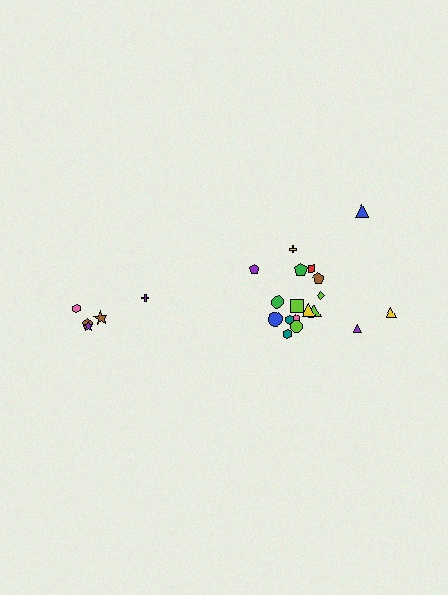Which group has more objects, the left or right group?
The right group.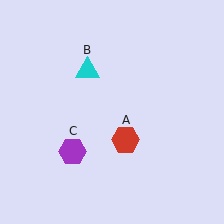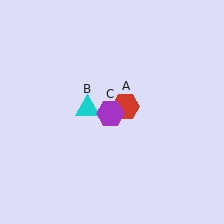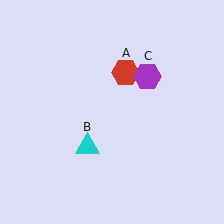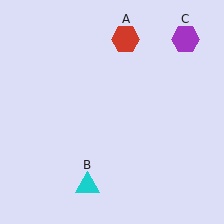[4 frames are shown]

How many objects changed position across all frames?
3 objects changed position: red hexagon (object A), cyan triangle (object B), purple hexagon (object C).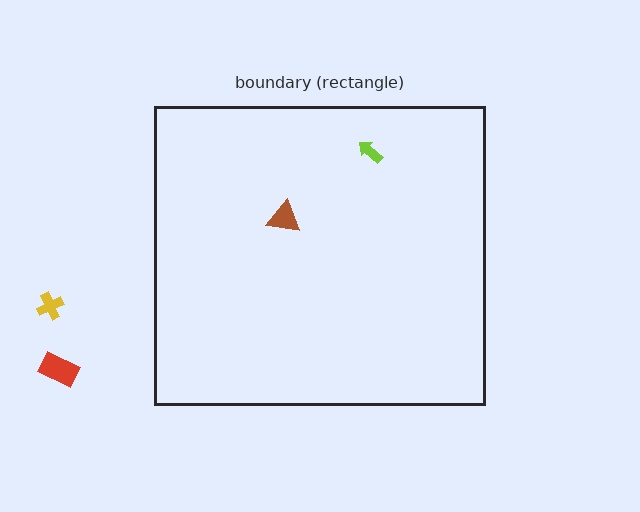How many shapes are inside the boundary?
2 inside, 2 outside.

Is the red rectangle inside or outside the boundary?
Outside.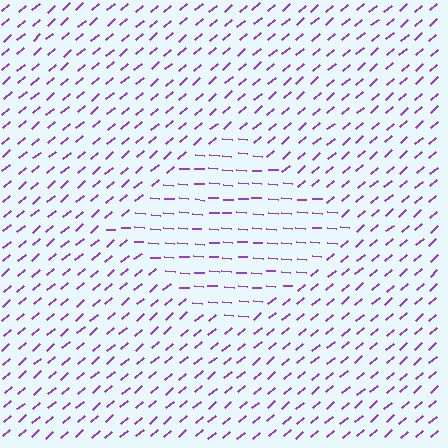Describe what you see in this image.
The image is filled with small purple line segments. A diamond region in the image has lines oriented differently from the surrounding lines, creating a visible texture boundary.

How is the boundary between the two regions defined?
The boundary is defined purely by a change in line orientation (approximately 45 degrees difference). All lines are the same color and thickness.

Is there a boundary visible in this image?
Yes, there is a texture boundary formed by a change in line orientation.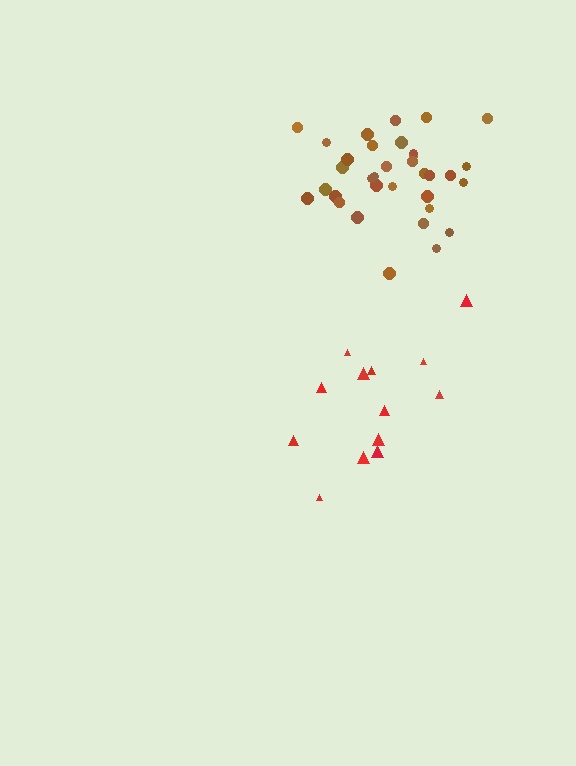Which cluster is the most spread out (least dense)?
Red.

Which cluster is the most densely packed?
Brown.